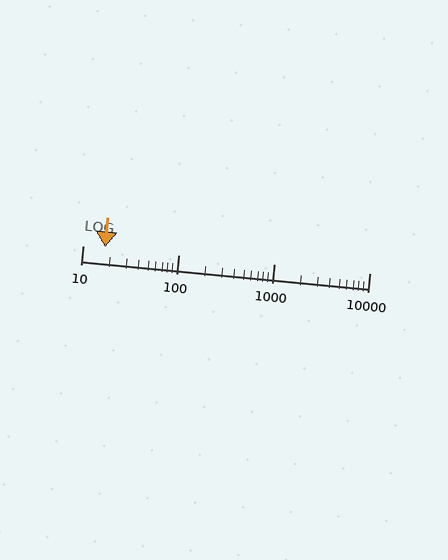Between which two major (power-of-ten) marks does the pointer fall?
The pointer is between 10 and 100.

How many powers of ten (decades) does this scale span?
The scale spans 3 decades, from 10 to 10000.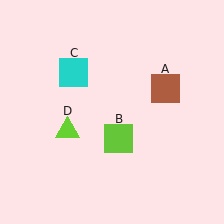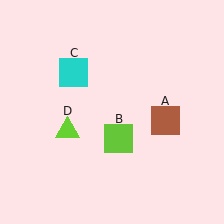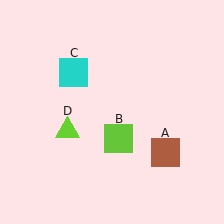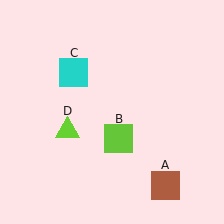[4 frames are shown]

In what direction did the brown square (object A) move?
The brown square (object A) moved down.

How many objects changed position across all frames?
1 object changed position: brown square (object A).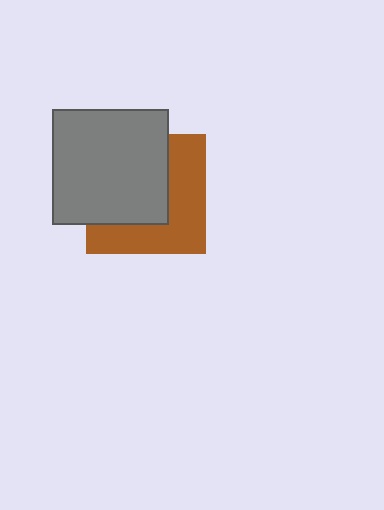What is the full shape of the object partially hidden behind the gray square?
The partially hidden object is a brown square.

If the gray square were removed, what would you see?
You would see the complete brown square.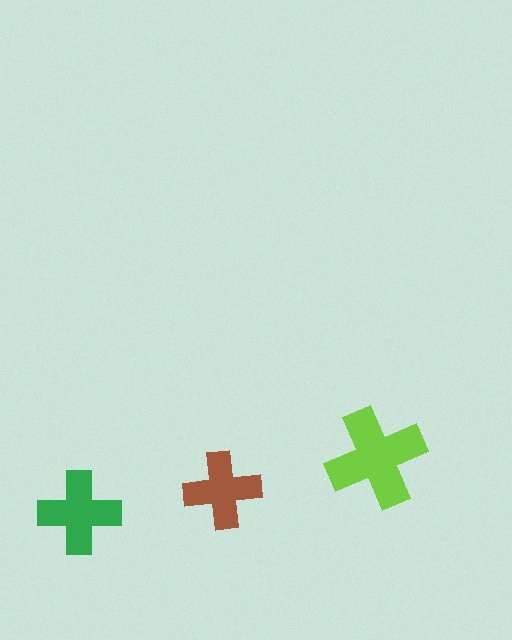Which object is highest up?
The lime cross is topmost.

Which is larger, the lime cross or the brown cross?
The lime one.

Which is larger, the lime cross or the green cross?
The lime one.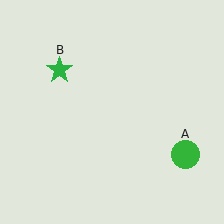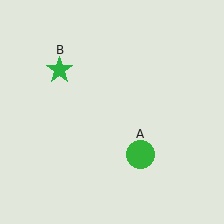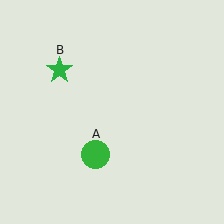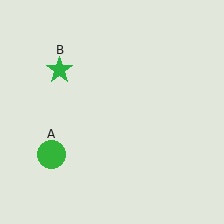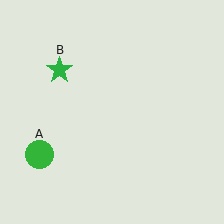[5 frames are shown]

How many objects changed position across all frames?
1 object changed position: green circle (object A).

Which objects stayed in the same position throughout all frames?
Green star (object B) remained stationary.